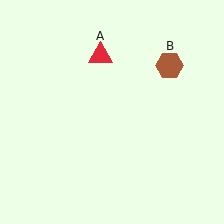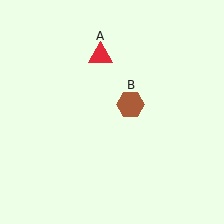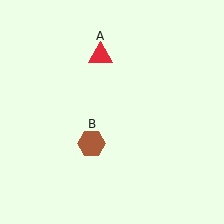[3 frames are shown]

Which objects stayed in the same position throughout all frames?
Red triangle (object A) remained stationary.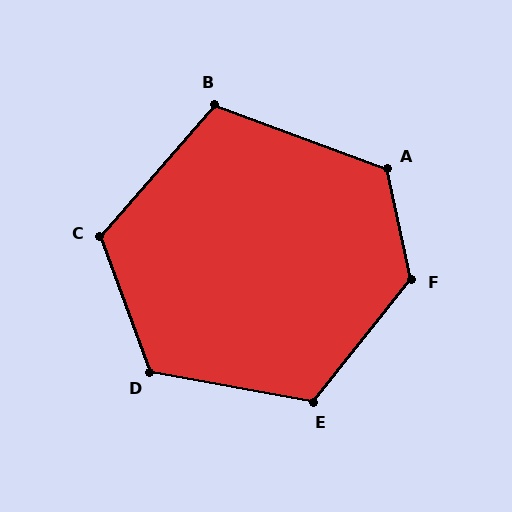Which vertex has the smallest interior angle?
B, at approximately 110 degrees.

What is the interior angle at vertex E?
Approximately 118 degrees (obtuse).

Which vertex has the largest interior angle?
F, at approximately 129 degrees.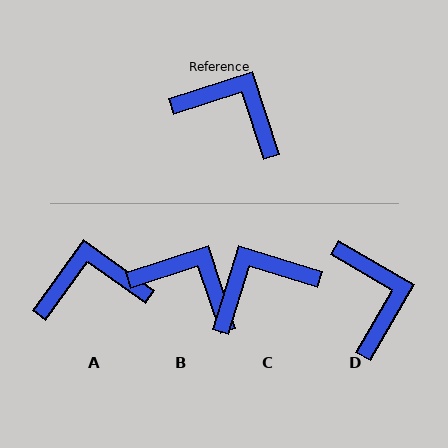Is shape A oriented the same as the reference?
No, it is off by about 36 degrees.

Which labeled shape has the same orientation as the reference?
B.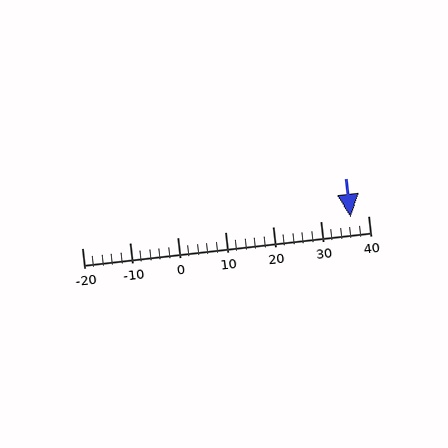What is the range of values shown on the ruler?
The ruler shows values from -20 to 40.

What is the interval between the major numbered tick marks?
The major tick marks are spaced 10 units apart.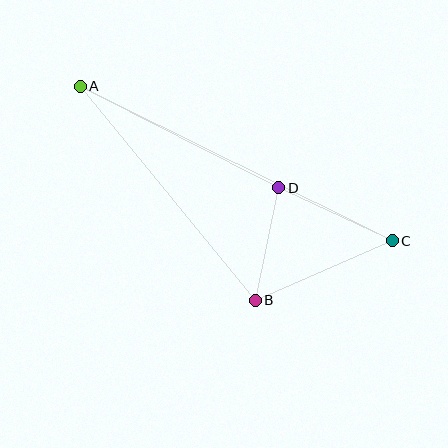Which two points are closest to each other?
Points B and D are closest to each other.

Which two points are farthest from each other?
Points A and C are farthest from each other.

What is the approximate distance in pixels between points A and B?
The distance between A and B is approximately 276 pixels.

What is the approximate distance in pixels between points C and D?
The distance between C and D is approximately 125 pixels.